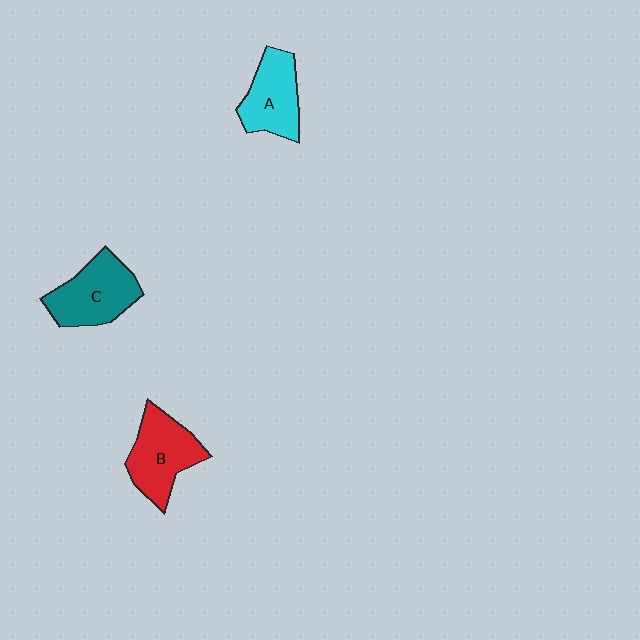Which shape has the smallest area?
Shape A (cyan).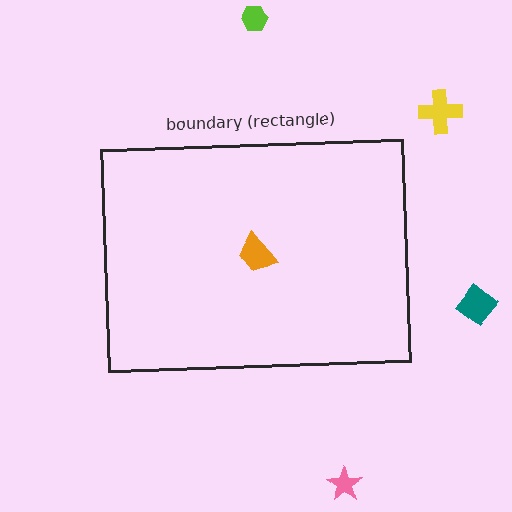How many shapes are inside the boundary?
1 inside, 4 outside.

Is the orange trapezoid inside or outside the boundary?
Inside.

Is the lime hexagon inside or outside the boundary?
Outside.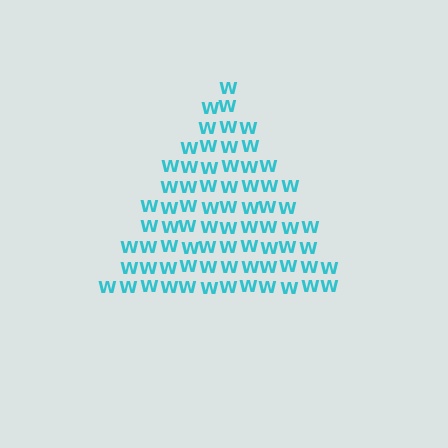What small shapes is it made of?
It is made of small letter W's.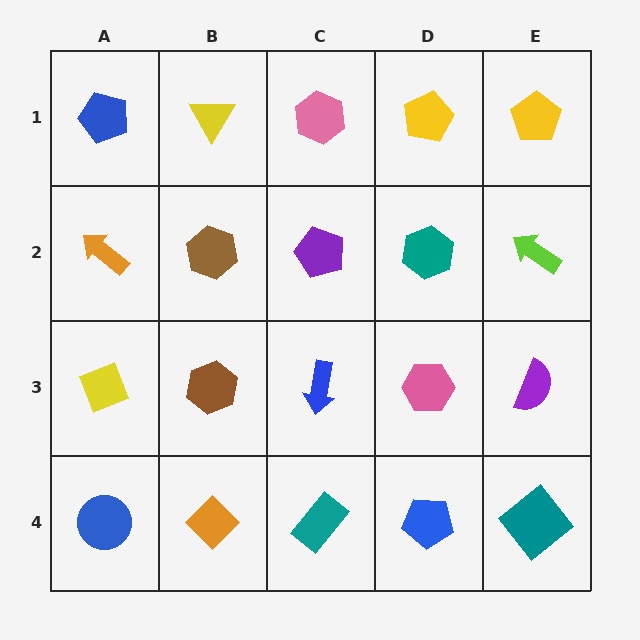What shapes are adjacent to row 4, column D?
A pink hexagon (row 3, column D), a teal rectangle (row 4, column C), a teal diamond (row 4, column E).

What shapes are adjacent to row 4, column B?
A brown hexagon (row 3, column B), a blue circle (row 4, column A), a teal rectangle (row 4, column C).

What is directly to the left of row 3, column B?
A yellow diamond.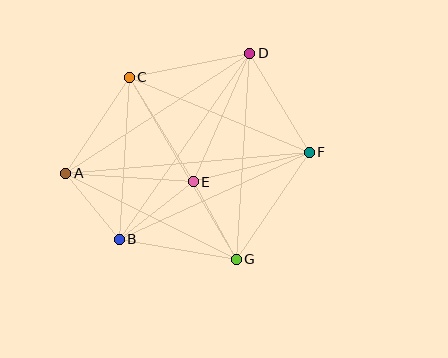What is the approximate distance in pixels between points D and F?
The distance between D and F is approximately 116 pixels.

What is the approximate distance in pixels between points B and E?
The distance between B and E is approximately 94 pixels.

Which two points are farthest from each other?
Points A and F are farthest from each other.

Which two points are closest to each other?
Points A and B are closest to each other.